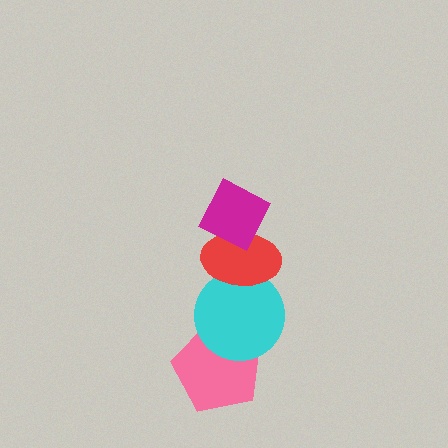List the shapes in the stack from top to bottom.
From top to bottom: the magenta diamond, the red ellipse, the cyan circle, the pink pentagon.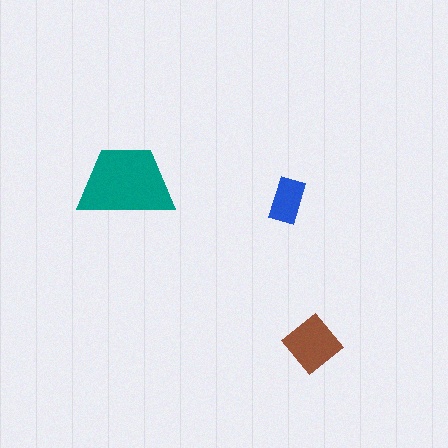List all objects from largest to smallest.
The teal trapezoid, the brown diamond, the blue rectangle.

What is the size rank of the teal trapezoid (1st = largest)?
1st.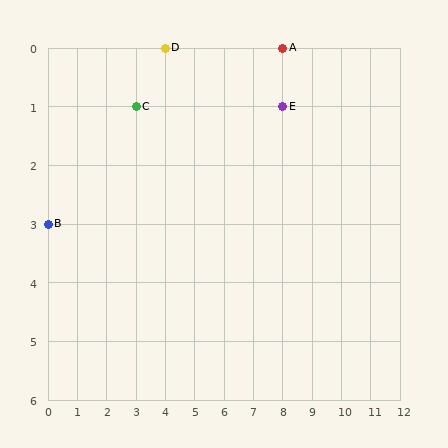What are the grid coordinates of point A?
Point A is at grid coordinates (8, 0).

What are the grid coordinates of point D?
Point D is at grid coordinates (4, 0).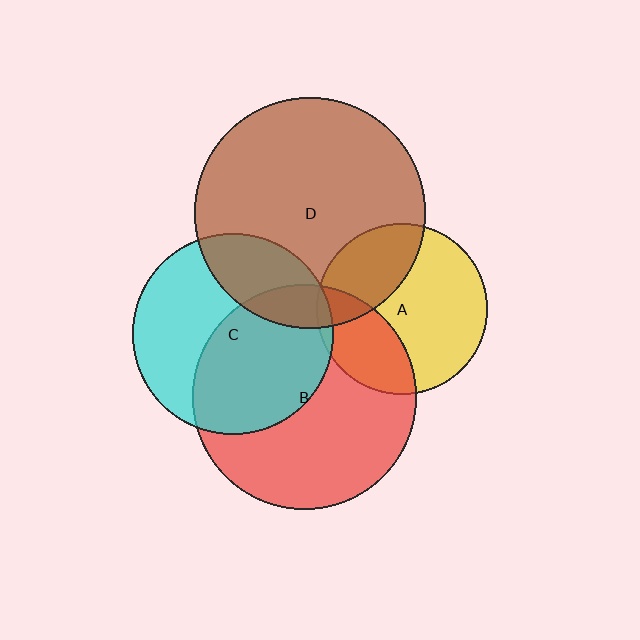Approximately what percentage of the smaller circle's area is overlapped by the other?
Approximately 25%.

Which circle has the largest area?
Circle D (brown).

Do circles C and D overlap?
Yes.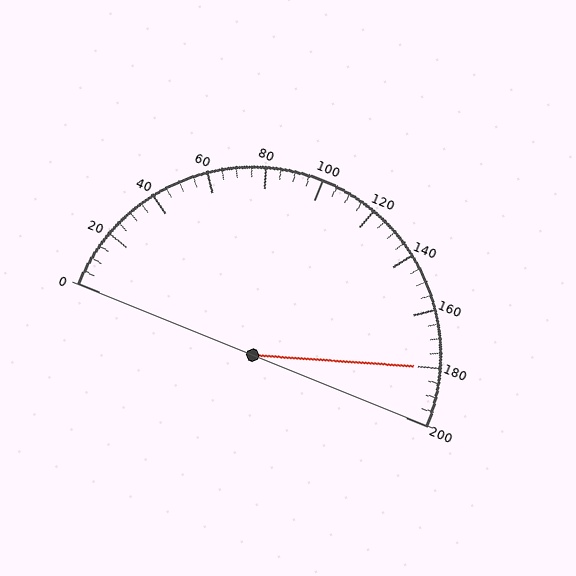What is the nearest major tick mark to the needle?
The nearest major tick mark is 180.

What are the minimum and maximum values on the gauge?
The gauge ranges from 0 to 200.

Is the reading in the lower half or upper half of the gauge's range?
The reading is in the upper half of the range (0 to 200).